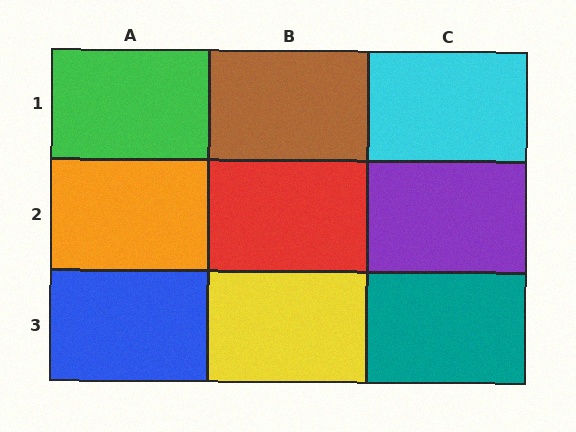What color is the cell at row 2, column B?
Red.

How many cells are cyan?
1 cell is cyan.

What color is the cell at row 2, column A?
Orange.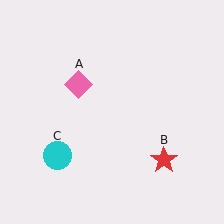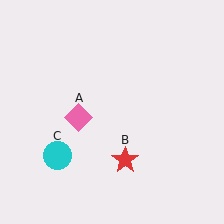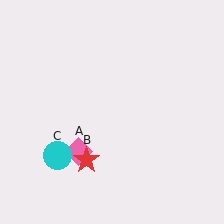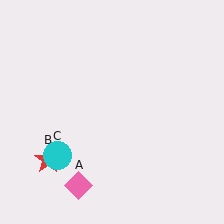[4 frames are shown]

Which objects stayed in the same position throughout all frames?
Cyan circle (object C) remained stationary.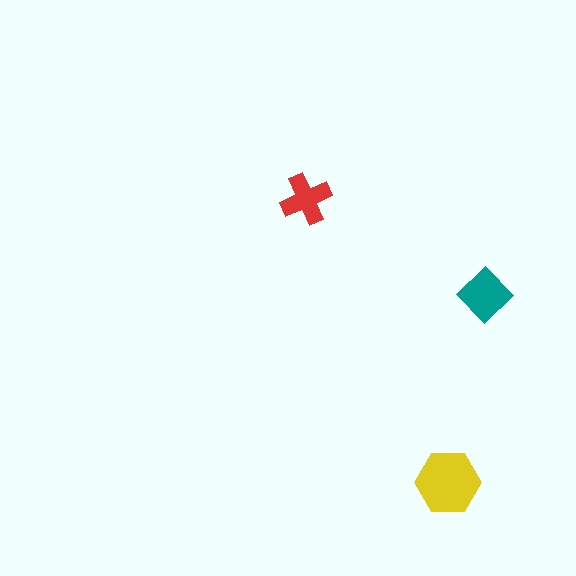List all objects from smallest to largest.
The red cross, the teal diamond, the yellow hexagon.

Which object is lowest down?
The yellow hexagon is bottommost.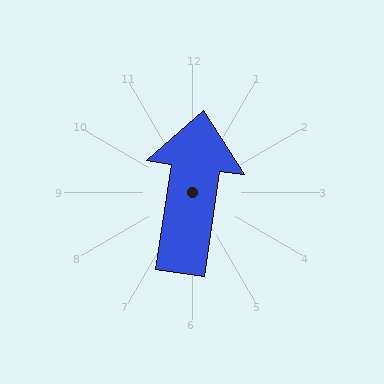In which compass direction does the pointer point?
North.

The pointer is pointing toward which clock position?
Roughly 12 o'clock.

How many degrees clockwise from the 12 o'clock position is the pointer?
Approximately 8 degrees.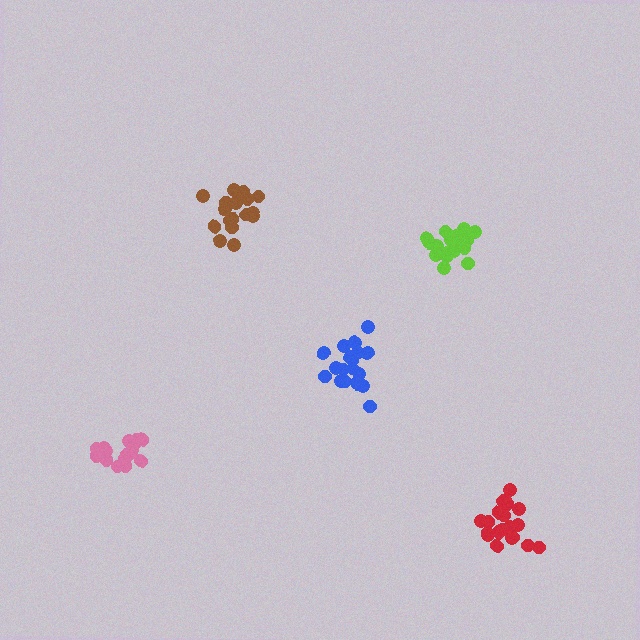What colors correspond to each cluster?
The clusters are colored: red, pink, lime, blue, brown.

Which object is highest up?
The brown cluster is topmost.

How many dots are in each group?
Group 1: 20 dots, Group 2: 17 dots, Group 3: 19 dots, Group 4: 18 dots, Group 5: 18 dots (92 total).